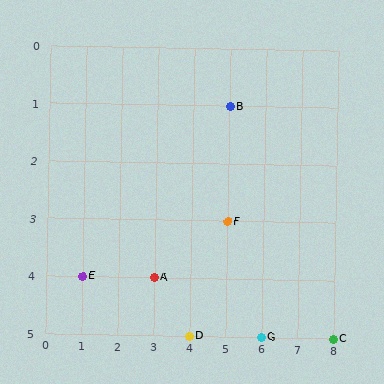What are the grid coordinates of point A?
Point A is at grid coordinates (3, 4).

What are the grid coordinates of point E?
Point E is at grid coordinates (1, 4).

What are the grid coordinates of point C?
Point C is at grid coordinates (8, 5).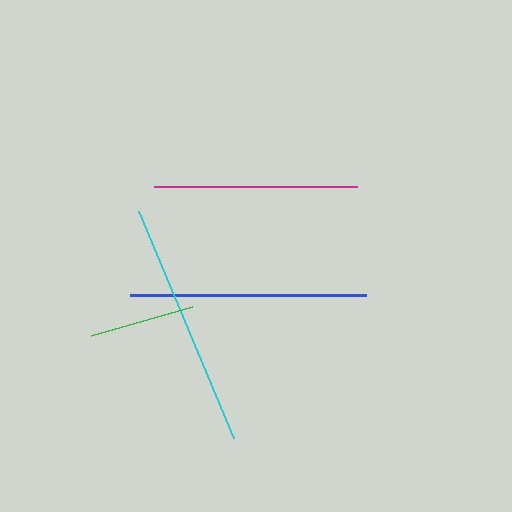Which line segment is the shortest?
The green line is the shortest at approximately 105 pixels.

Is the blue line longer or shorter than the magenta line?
The blue line is longer than the magenta line.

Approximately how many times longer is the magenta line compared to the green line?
The magenta line is approximately 1.9 times the length of the green line.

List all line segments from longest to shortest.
From longest to shortest: cyan, blue, magenta, green.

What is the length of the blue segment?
The blue segment is approximately 237 pixels long.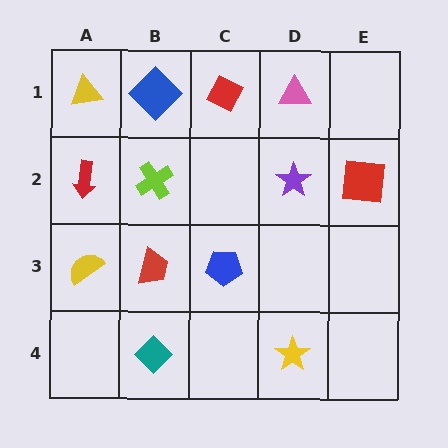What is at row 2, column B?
A lime cross.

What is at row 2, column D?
A purple star.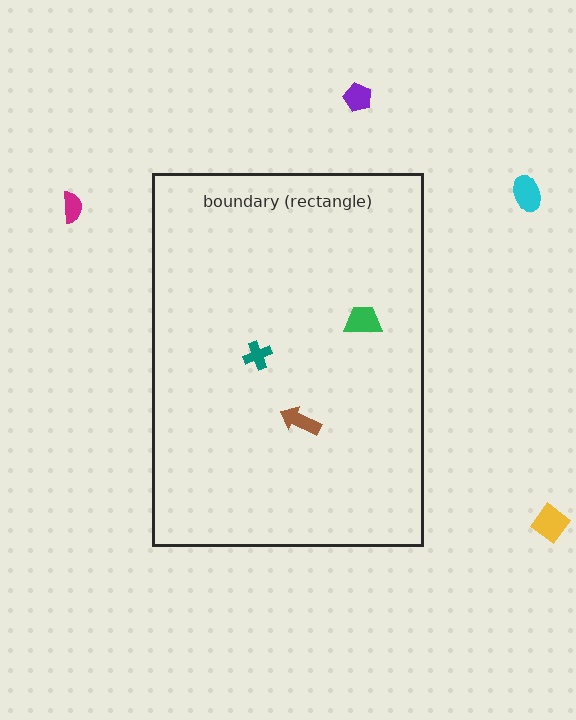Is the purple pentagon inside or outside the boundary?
Outside.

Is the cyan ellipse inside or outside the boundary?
Outside.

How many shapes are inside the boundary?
3 inside, 4 outside.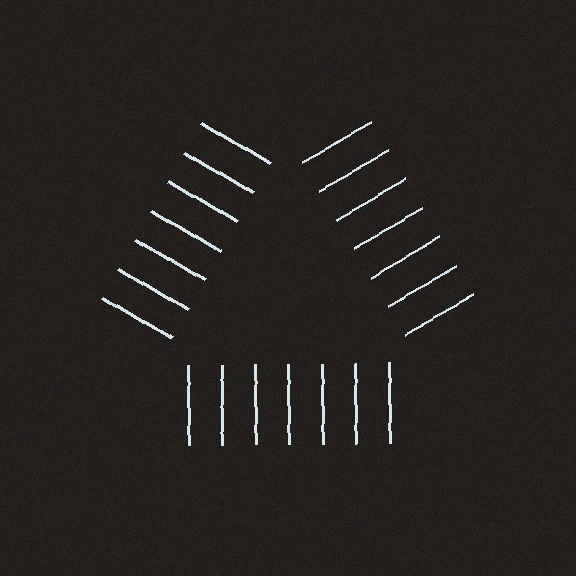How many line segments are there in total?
21 — 7 along each of the 3 edges.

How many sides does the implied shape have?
3 sides — the line-ends trace a triangle.